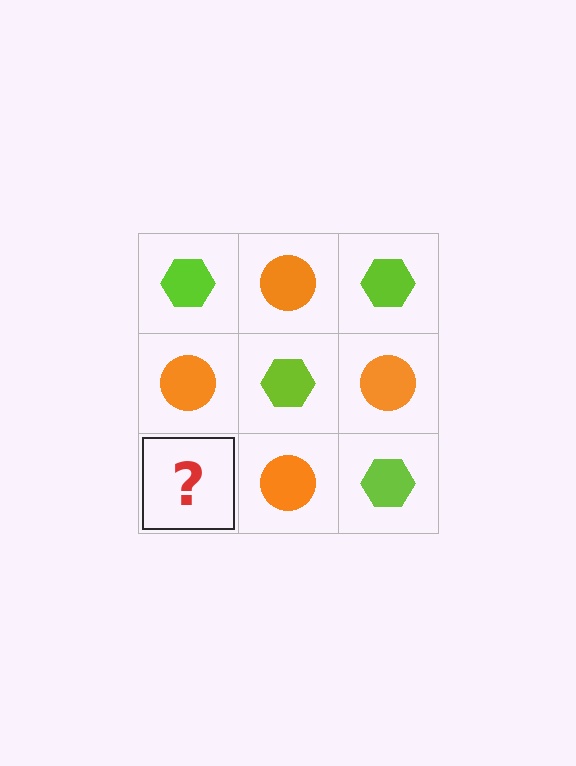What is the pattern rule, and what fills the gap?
The rule is that it alternates lime hexagon and orange circle in a checkerboard pattern. The gap should be filled with a lime hexagon.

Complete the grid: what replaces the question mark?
The question mark should be replaced with a lime hexagon.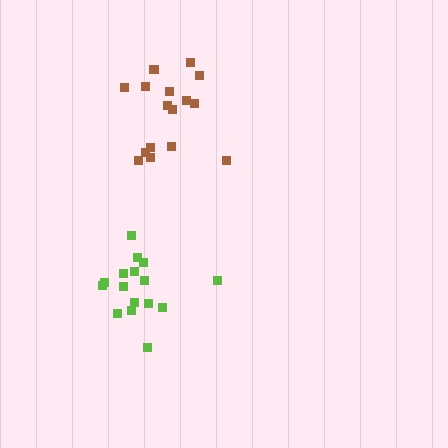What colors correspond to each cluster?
The clusters are colored: lime, brown.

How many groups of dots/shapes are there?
There are 2 groups.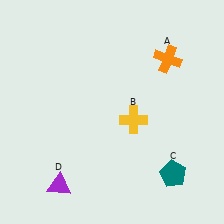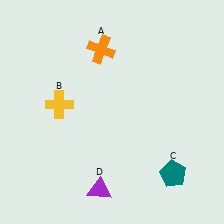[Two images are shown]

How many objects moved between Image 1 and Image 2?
3 objects moved between the two images.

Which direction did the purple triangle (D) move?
The purple triangle (D) moved right.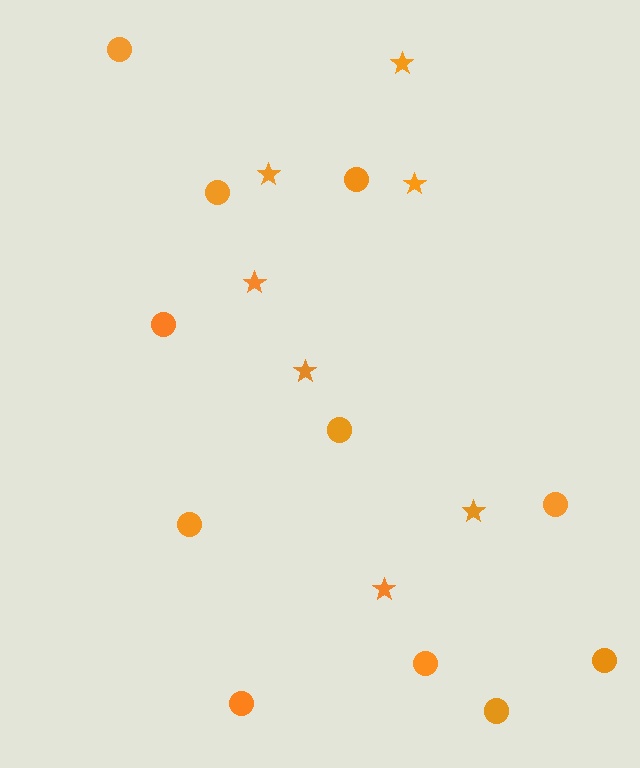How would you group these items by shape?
There are 2 groups: one group of stars (7) and one group of circles (11).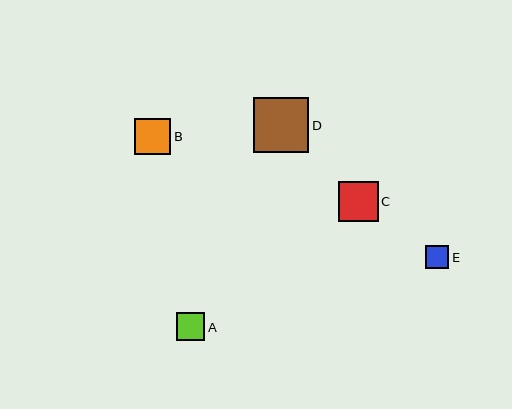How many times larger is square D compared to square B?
Square D is approximately 1.5 times the size of square B.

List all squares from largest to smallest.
From largest to smallest: D, C, B, A, E.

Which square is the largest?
Square D is the largest with a size of approximately 56 pixels.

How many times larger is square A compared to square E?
Square A is approximately 1.2 times the size of square E.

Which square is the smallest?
Square E is the smallest with a size of approximately 23 pixels.